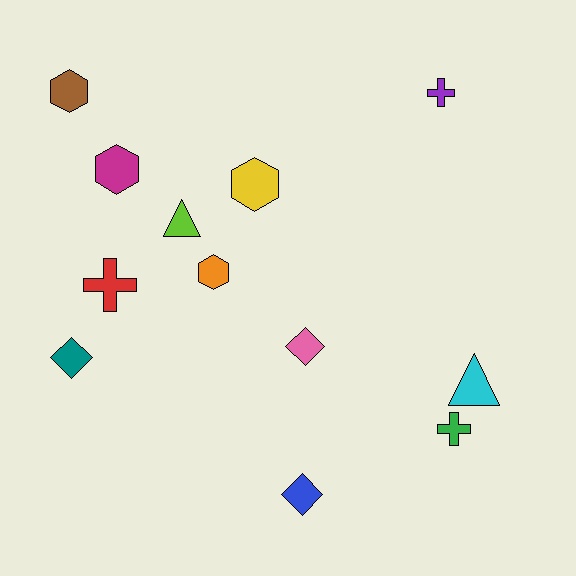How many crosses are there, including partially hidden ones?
There are 3 crosses.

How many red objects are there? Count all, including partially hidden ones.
There is 1 red object.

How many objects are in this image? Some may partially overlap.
There are 12 objects.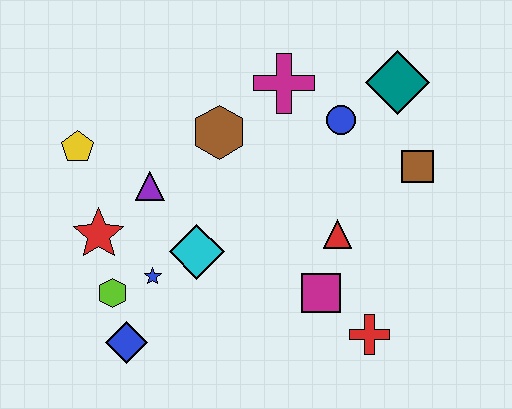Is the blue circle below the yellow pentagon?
No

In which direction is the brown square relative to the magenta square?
The brown square is above the magenta square.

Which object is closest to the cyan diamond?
The blue star is closest to the cyan diamond.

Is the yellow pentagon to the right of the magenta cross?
No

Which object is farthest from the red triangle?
The yellow pentagon is farthest from the red triangle.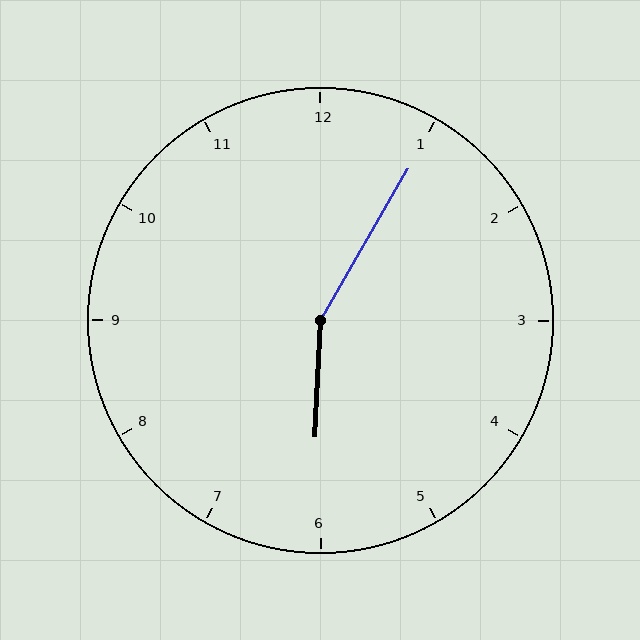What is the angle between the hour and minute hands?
Approximately 152 degrees.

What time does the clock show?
6:05.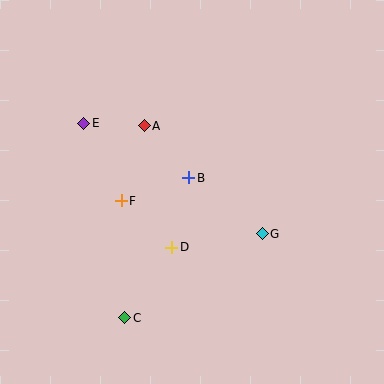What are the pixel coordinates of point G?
Point G is at (262, 234).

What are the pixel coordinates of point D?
Point D is at (172, 247).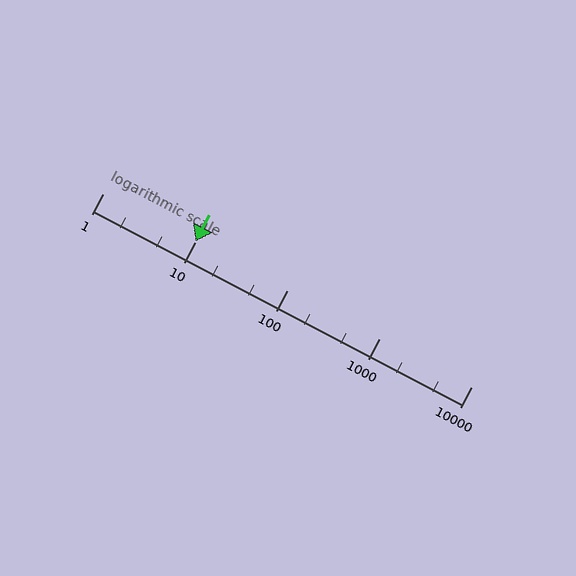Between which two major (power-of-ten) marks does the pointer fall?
The pointer is between 10 and 100.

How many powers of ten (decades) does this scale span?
The scale spans 4 decades, from 1 to 10000.